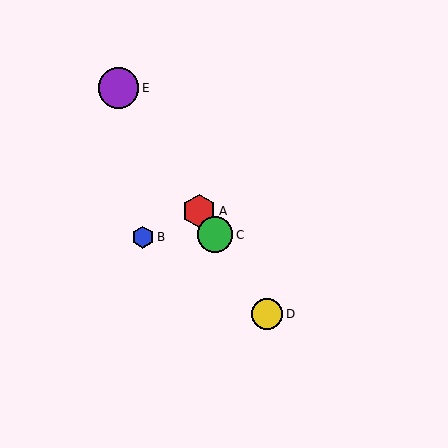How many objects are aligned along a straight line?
4 objects (A, C, D, E) are aligned along a straight line.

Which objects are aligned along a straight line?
Objects A, C, D, E are aligned along a straight line.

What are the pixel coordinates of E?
Object E is at (118, 88).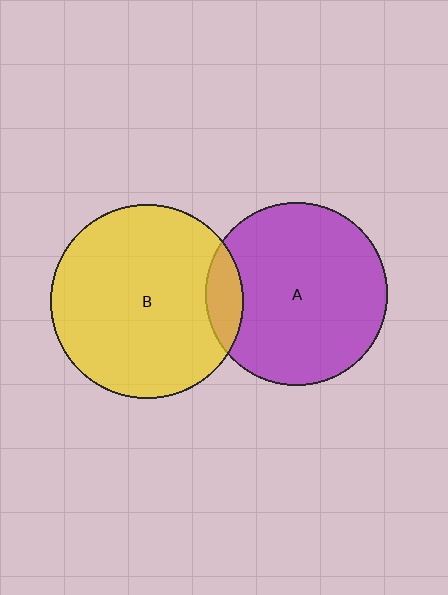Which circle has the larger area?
Circle B (yellow).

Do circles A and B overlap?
Yes.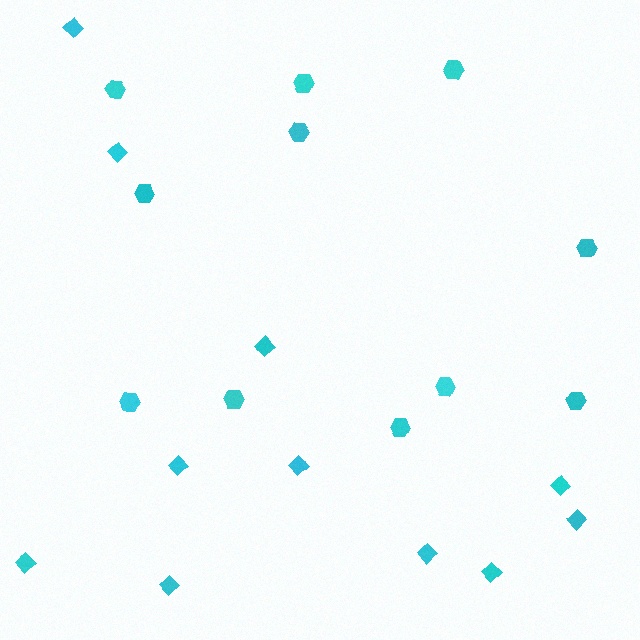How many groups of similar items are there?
There are 2 groups: one group of diamonds (11) and one group of hexagons (11).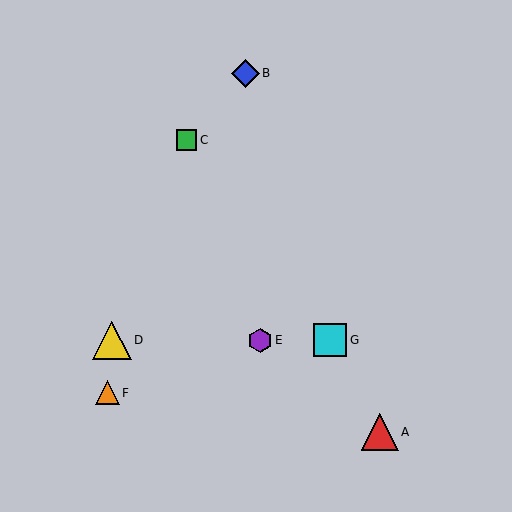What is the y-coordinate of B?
Object B is at y≈73.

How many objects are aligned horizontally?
3 objects (D, E, G) are aligned horizontally.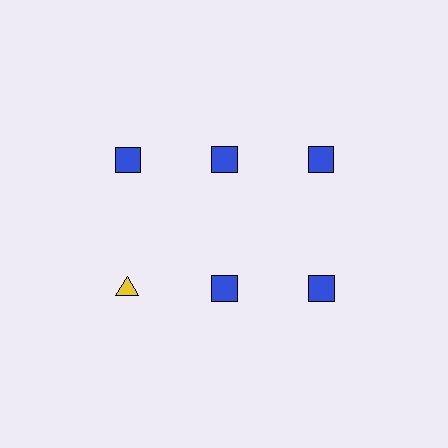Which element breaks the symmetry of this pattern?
The yellow triangle in the second row, leftmost column breaks the symmetry. All other shapes are blue squares.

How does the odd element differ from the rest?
It differs in both color (yellow instead of blue) and shape (triangle instead of square).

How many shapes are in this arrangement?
There are 6 shapes arranged in a grid pattern.